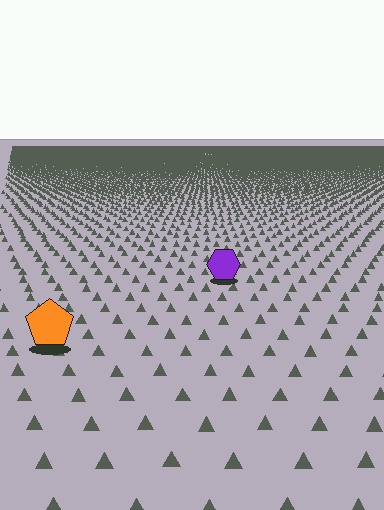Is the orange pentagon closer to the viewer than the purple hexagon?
Yes. The orange pentagon is closer — you can tell from the texture gradient: the ground texture is coarser near it.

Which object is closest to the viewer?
The orange pentagon is closest. The texture marks near it are larger and more spread out.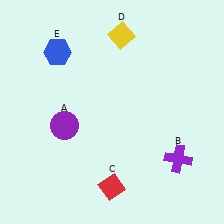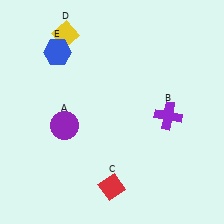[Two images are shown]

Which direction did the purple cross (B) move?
The purple cross (B) moved up.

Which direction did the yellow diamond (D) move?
The yellow diamond (D) moved left.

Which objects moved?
The objects that moved are: the purple cross (B), the yellow diamond (D).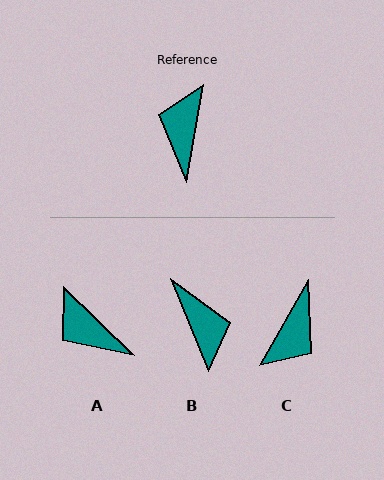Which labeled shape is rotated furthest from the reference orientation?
C, about 159 degrees away.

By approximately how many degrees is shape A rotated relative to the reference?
Approximately 55 degrees counter-clockwise.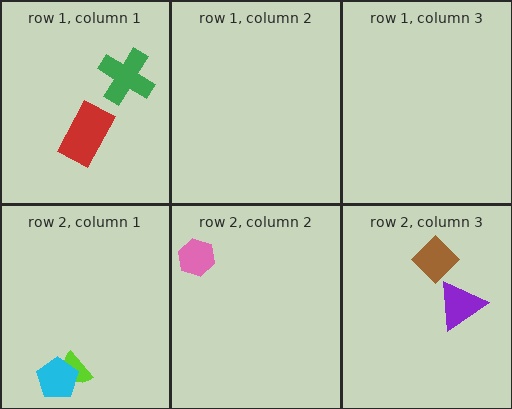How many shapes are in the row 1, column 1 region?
2.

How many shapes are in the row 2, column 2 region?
1.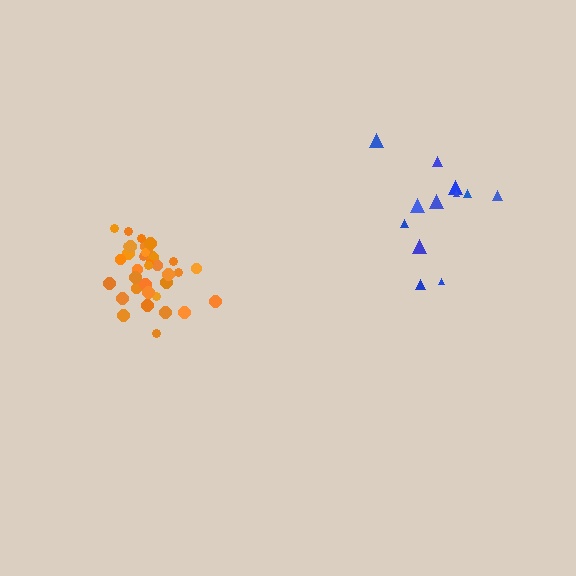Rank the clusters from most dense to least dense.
orange, blue.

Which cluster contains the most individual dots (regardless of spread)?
Orange (35).